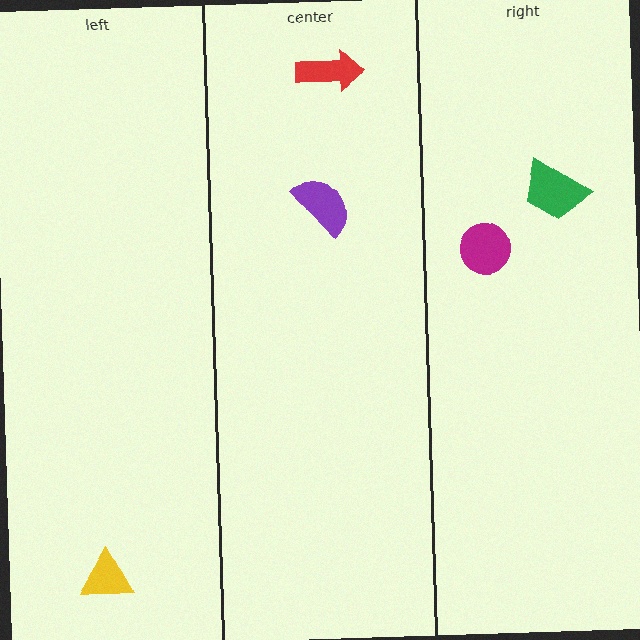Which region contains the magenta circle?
The right region.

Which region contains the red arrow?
The center region.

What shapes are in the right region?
The magenta circle, the green trapezoid.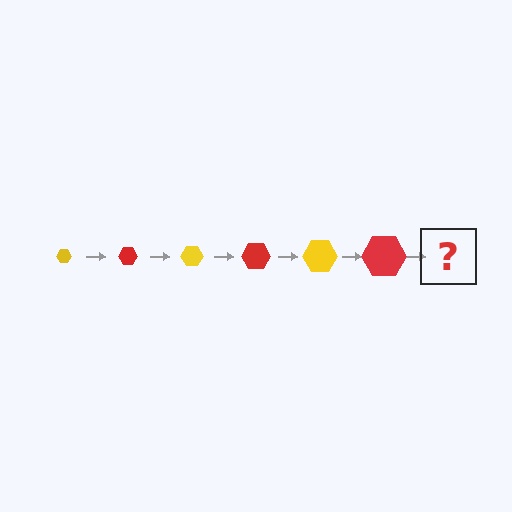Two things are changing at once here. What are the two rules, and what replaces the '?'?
The two rules are that the hexagon grows larger each step and the color cycles through yellow and red. The '?' should be a yellow hexagon, larger than the previous one.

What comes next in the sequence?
The next element should be a yellow hexagon, larger than the previous one.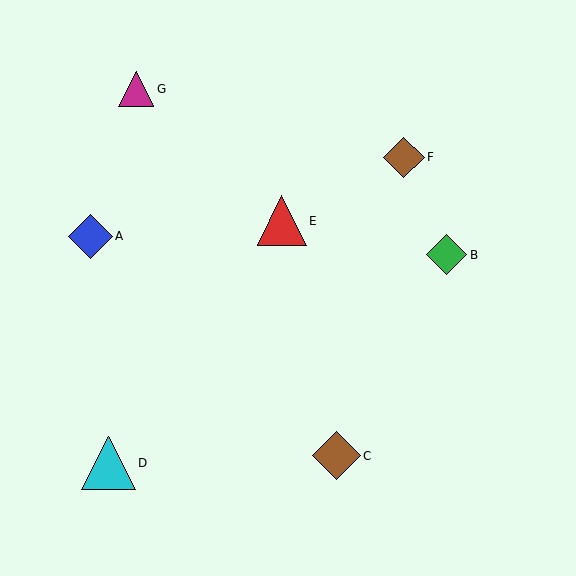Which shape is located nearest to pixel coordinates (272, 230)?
The red triangle (labeled E) at (282, 221) is nearest to that location.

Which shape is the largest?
The cyan triangle (labeled D) is the largest.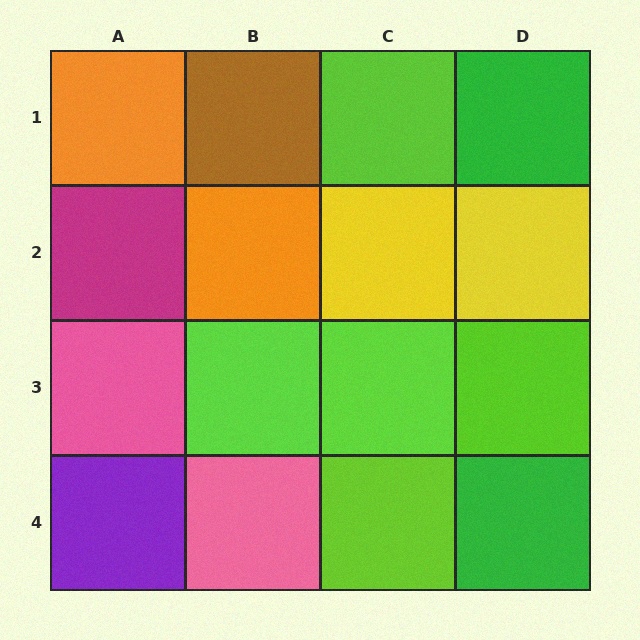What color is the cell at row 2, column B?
Orange.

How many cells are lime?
5 cells are lime.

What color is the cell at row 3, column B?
Lime.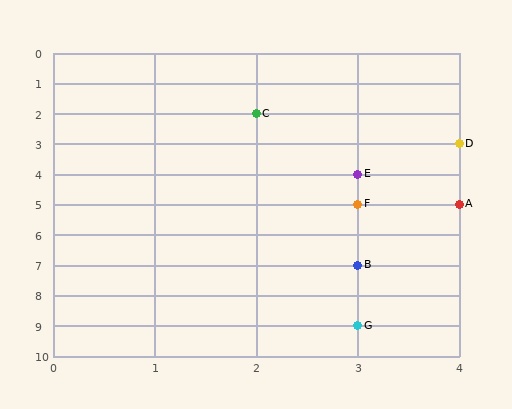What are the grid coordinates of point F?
Point F is at grid coordinates (3, 5).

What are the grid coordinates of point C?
Point C is at grid coordinates (2, 2).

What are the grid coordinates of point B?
Point B is at grid coordinates (3, 7).